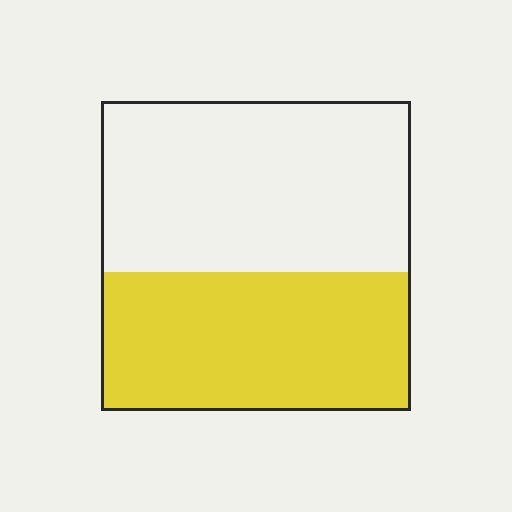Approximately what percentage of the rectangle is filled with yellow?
Approximately 45%.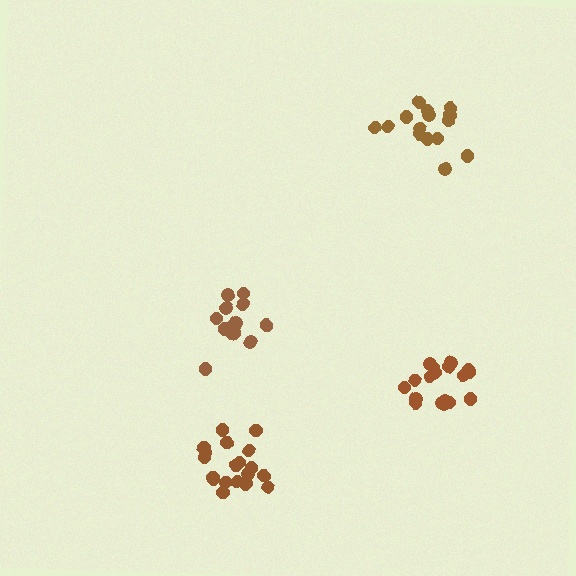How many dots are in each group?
Group 1: 19 dots, Group 2: 19 dots, Group 3: 15 dots, Group 4: 14 dots (67 total).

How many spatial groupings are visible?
There are 4 spatial groupings.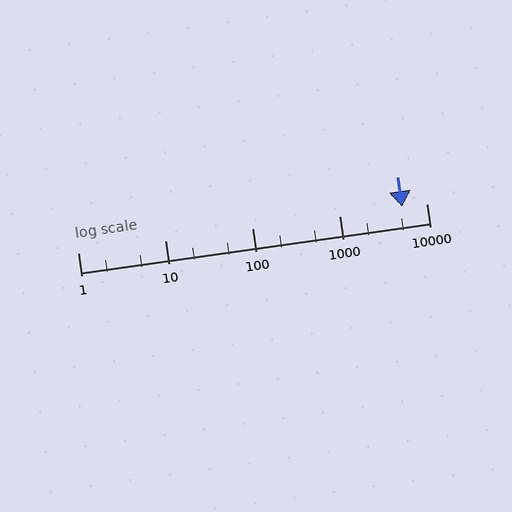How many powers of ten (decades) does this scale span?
The scale spans 4 decades, from 1 to 10000.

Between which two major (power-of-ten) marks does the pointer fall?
The pointer is between 1000 and 10000.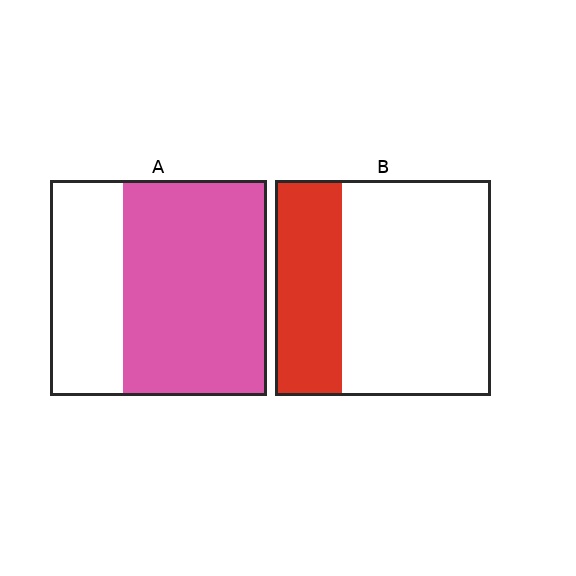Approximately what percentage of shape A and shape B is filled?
A is approximately 65% and B is approximately 30%.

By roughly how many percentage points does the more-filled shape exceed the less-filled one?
By roughly 35 percentage points (A over B).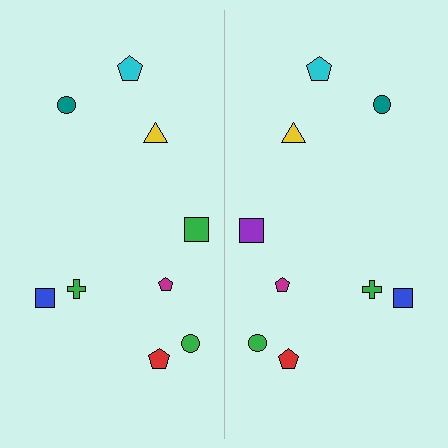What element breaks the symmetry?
The purple square on the right side breaks the symmetry — its mirror counterpart is green.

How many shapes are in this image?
There are 18 shapes in this image.